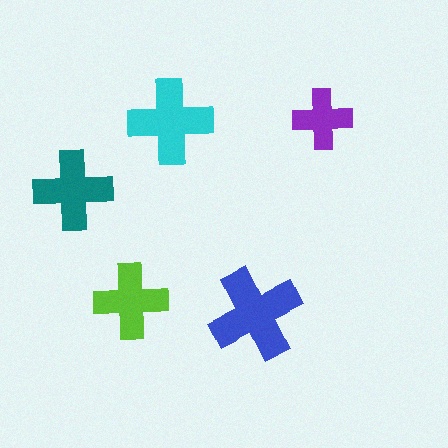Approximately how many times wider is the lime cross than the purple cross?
About 1.5 times wider.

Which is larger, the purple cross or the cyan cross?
The cyan one.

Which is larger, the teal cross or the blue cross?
The blue one.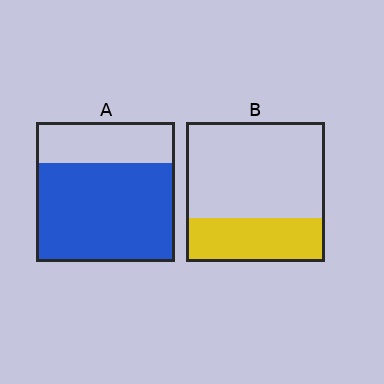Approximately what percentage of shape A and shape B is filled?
A is approximately 70% and B is approximately 30%.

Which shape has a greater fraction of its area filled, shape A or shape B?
Shape A.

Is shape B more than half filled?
No.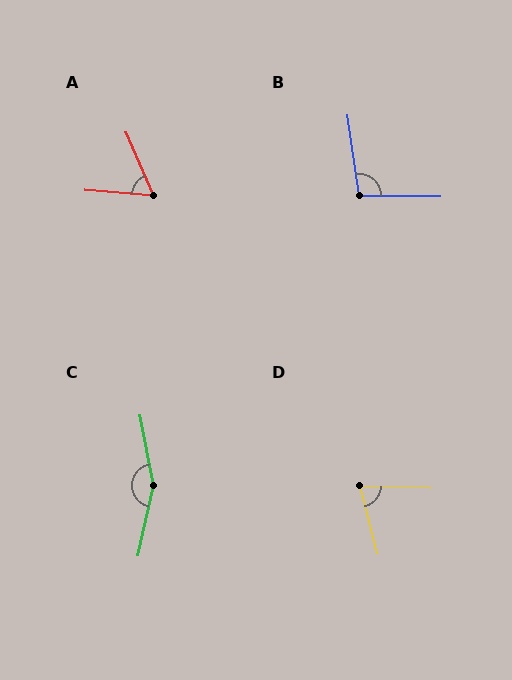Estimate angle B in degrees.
Approximately 98 degrees.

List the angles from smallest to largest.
A (62°), D (74°), B (98°), C (157°).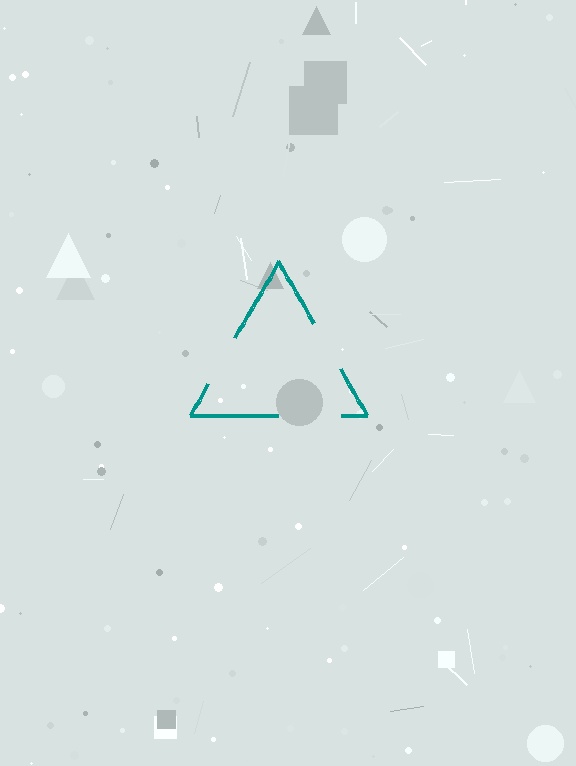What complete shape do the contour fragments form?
The contour fragments form a triangle.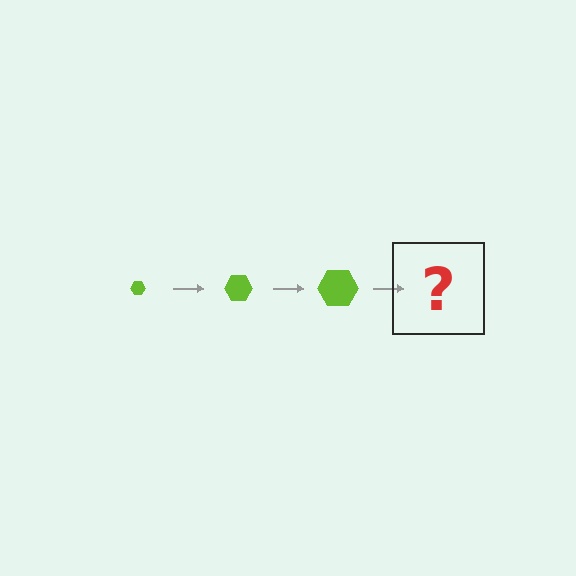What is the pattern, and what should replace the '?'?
The pattern is that the hexagon gets progressively larger each step. The '?' should be a lime hexagon, larger than the previous one.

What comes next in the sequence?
The next element should be a lime hexagon, larger than the previous one.